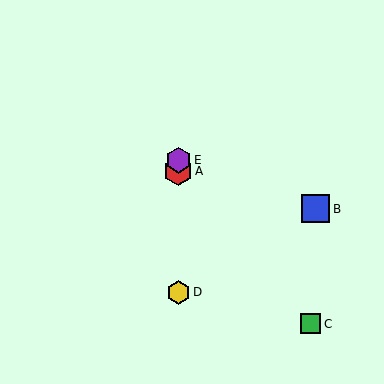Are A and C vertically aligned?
No, A is at x≈178 and C is at x≈311.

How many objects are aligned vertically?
3 objects (A, D, E) are aligned vertically.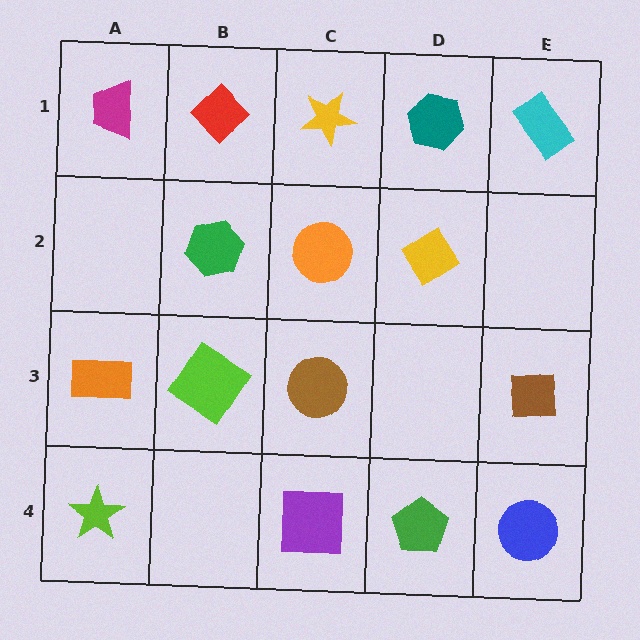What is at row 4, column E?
A blue circle.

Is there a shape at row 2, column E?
No, that cell is empty.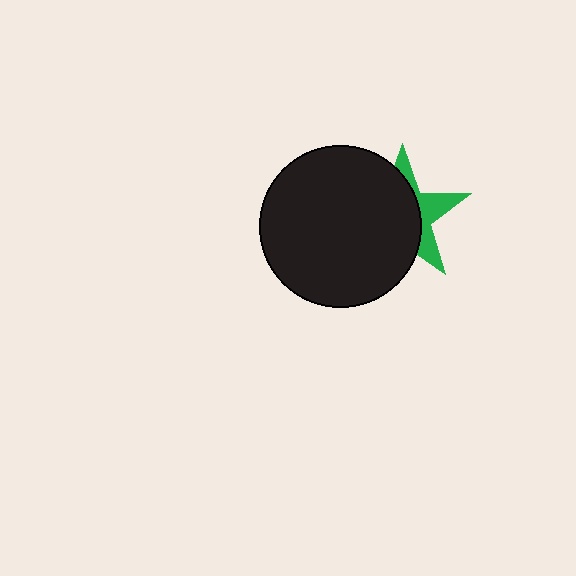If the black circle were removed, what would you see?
You would see the complete green star.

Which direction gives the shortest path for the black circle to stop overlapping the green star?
Moving left gives the shortest separation.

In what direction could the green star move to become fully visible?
The green star could move right. That would shift it out from behind the black circle entirely.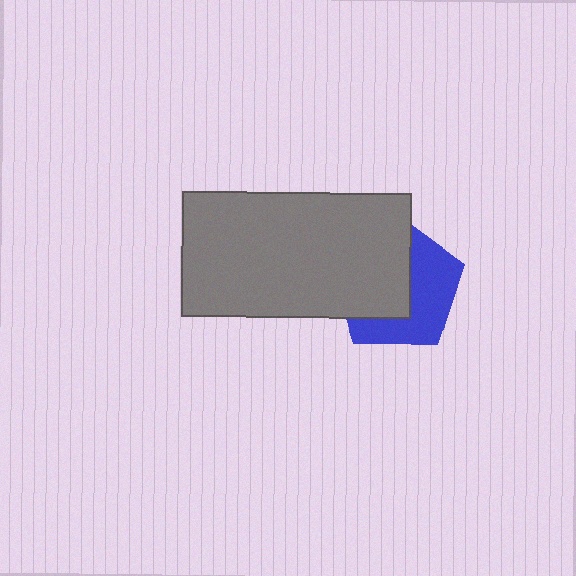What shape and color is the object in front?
The object in front is a gray rectangle.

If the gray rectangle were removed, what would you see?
You would see the complete blue pentagon.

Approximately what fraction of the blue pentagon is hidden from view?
Roughly 52% of the blue pentagon is hidden behind the gray rectangle.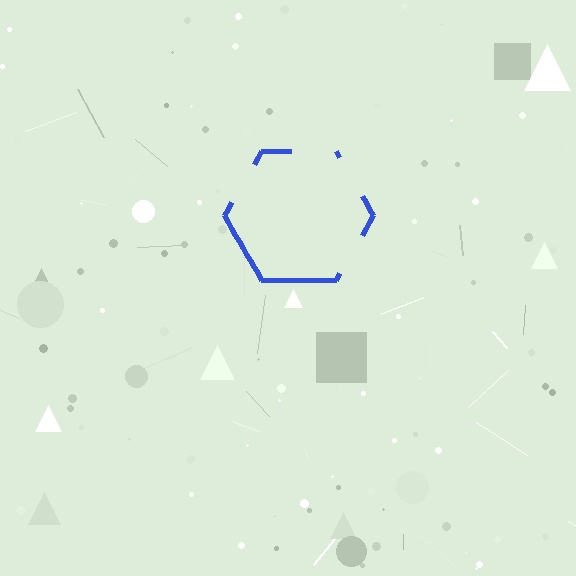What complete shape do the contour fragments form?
The contour fragments form a hexagon.